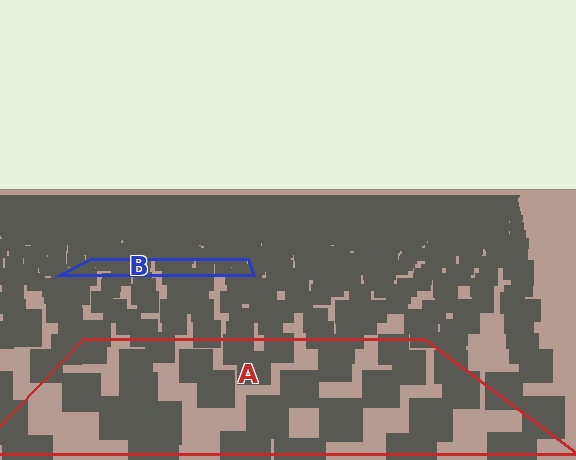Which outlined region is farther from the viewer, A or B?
Region B is farther from the viewer — the texture elements inside it appear smaller and more densely packed.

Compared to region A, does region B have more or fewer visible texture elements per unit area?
Region B has more texture elements per unit area — they are packed more densely because it is farther away.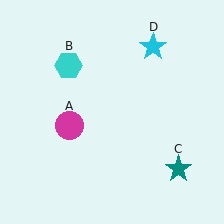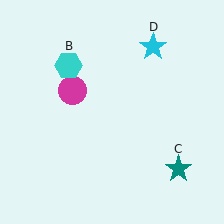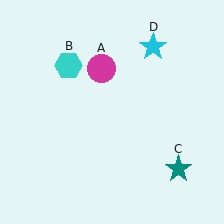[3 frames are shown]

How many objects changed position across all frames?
1 object changed position: magenta circle (object A).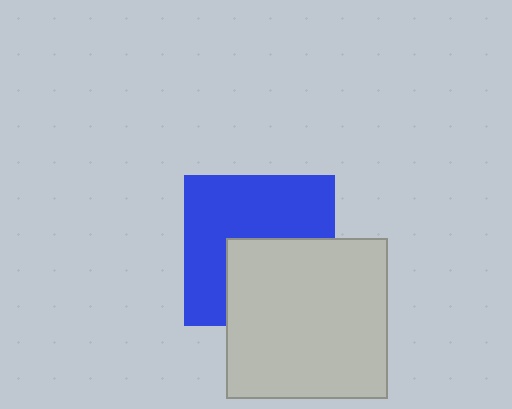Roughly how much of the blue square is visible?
About half of it is visible (roughly 58%).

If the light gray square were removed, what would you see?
You would see the complete blue square.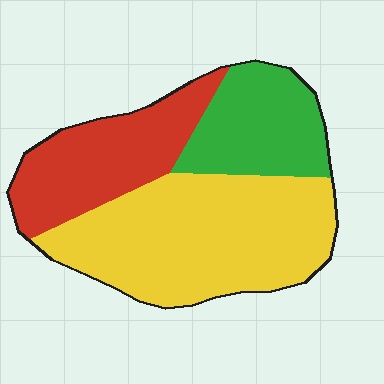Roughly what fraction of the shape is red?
Red covers about 25% of the shape.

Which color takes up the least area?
Green, at roughly 25%.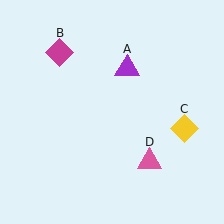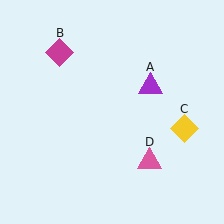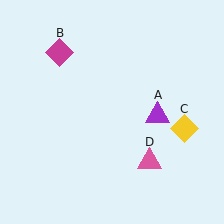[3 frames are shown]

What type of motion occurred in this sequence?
The purple triangle (object A) rotated clockwise around the center of the scene.